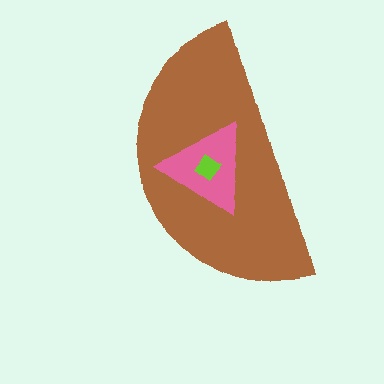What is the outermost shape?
The brown semicircle.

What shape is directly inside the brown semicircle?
The pink triangle.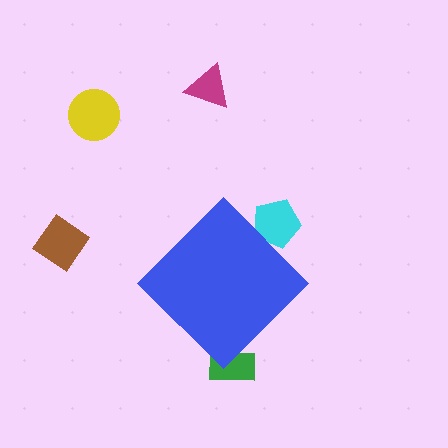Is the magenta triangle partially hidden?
No, the magenta triangle is fully visible.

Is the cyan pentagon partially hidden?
Yes, the cyan pentagon is partially hidden behind the blue diamond.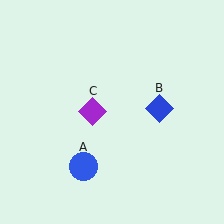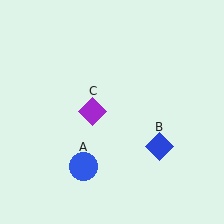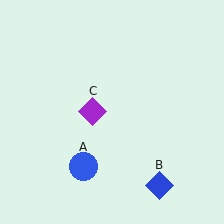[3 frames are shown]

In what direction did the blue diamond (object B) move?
The blue diamond (object B) moved down.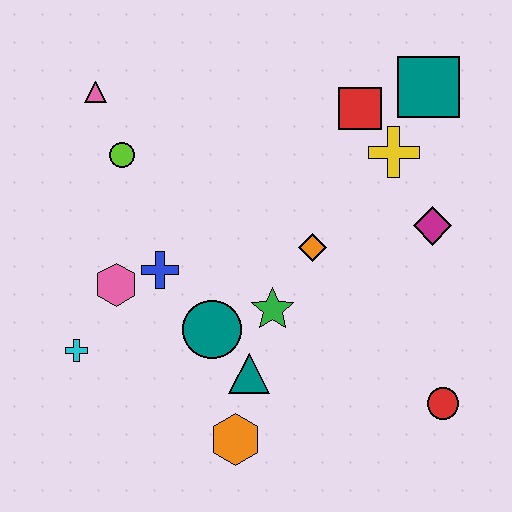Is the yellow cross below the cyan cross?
No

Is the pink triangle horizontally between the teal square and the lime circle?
No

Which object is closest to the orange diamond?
The green star is closest to the orange diamond.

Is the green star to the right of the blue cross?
Yes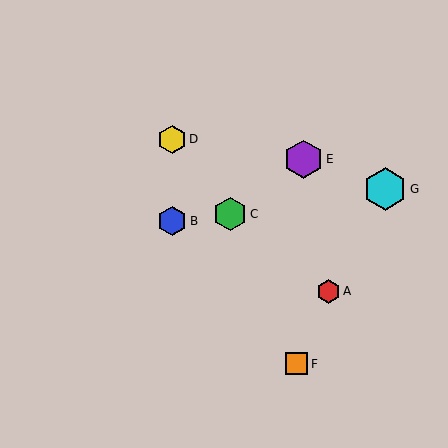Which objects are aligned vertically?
Objects B, D are aligned vertically.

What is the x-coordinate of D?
Object D is at x≈172.